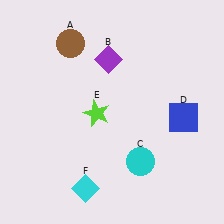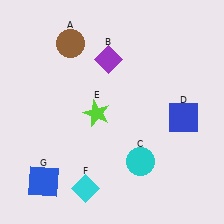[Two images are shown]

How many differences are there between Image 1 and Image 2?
There is 1 difference between the two images.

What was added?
A blue square (G) was added in Image 2.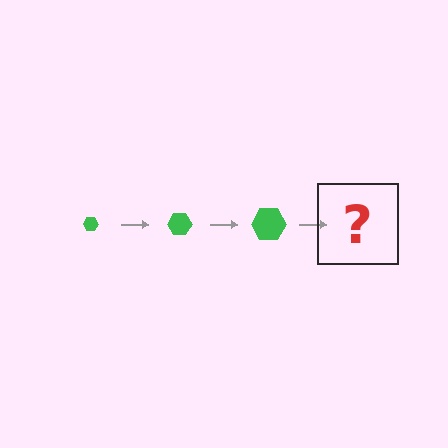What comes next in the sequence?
The next element should be a green hexagon, larger than the previous one.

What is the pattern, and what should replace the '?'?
The pattern is that the hexagon gets progressively larger each step. The '?' should be a green hexagon, larger than the previous one.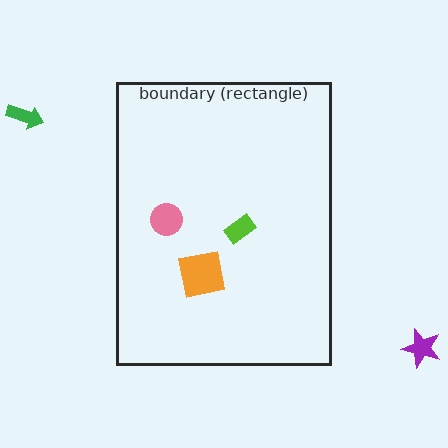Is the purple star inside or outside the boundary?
Outside.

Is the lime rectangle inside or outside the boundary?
Inside.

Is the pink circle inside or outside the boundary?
Inside.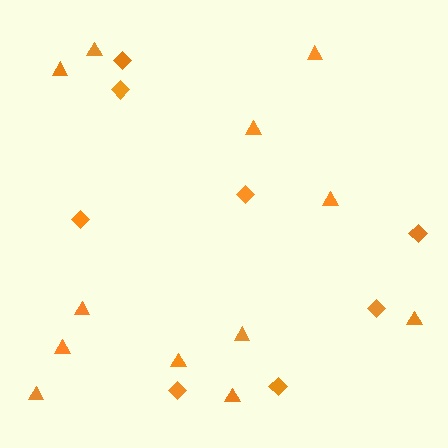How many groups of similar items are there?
There are 2 groups: one group of triangles (12) and one group of diamonds (8).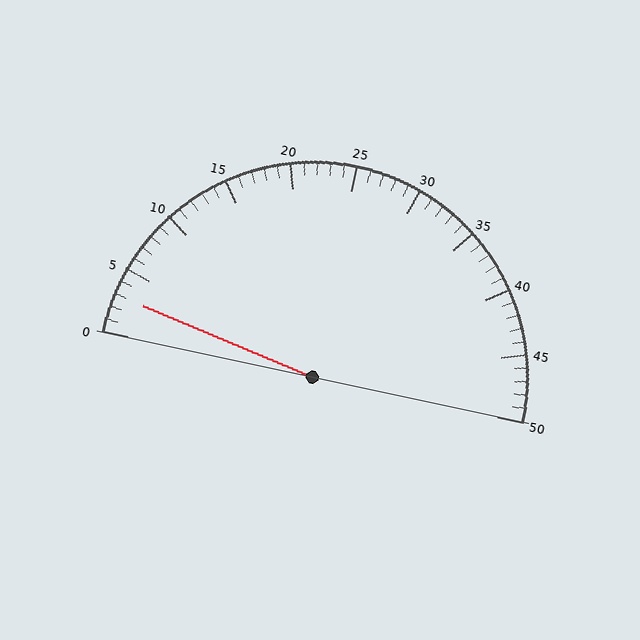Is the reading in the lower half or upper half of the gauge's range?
The reading is in the lower half of the range (0 to 50).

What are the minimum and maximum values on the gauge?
The gauge ranges from 0 to 50.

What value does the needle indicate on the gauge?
The needle indicates approximately 3.